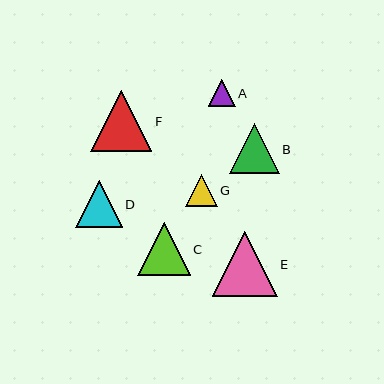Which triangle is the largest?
Triangle E is the largest with a size of approximately 65 pixels.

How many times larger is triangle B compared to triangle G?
Triangle B is approximately 1.6 times the size of triangle G.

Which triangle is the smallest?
Triangle A is the smallest with a size of approximately 27 pixels.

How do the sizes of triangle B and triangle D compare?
Triangle B and triangle D are approximately the same size.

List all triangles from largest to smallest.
From largest to smallest: E, F, C, B, D, G, A.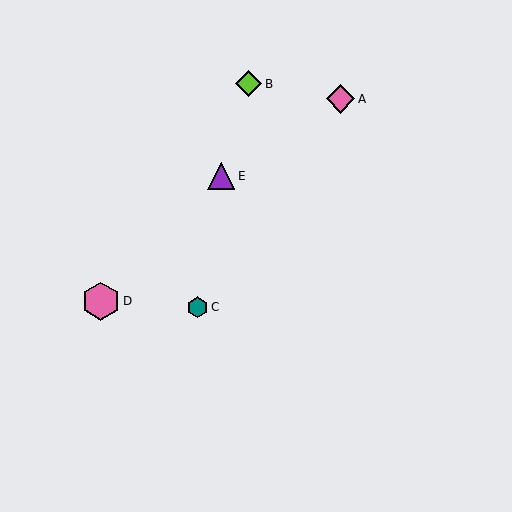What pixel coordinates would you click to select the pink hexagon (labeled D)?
Click at (101, 301) to select the pink hexagon D.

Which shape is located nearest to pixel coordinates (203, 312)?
The teal hexagon (labeled C) at (198, 307) is nearest to that location.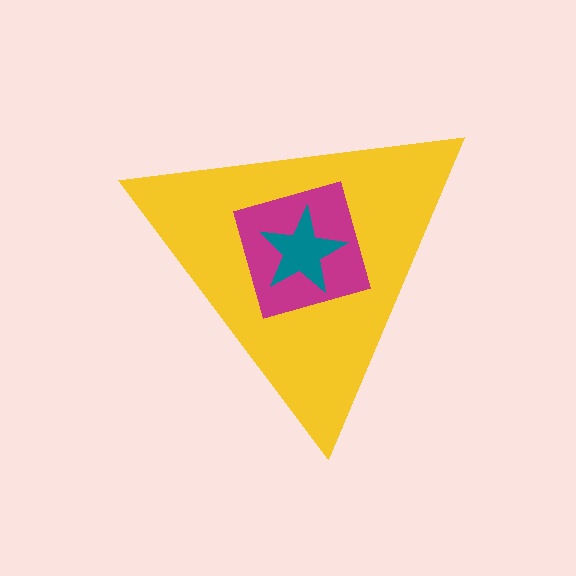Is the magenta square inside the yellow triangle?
Yes.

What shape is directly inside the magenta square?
The teal star.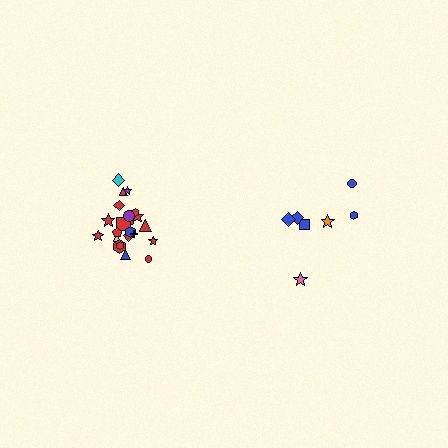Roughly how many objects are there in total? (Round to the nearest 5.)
Roughly 30 objects in total.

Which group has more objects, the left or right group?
The left group.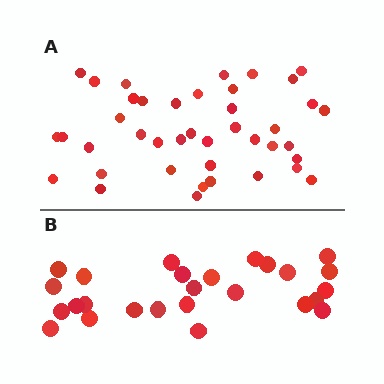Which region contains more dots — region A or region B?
Region A (the top region) has more dots.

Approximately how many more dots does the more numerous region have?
Region A has approximately 15 more dots than region B.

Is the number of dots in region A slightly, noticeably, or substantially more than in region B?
Region A has substantially more. The ratio is roughly 1.6 to 1.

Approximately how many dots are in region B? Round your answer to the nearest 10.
About 30 dots. (The exact count is 26, which rounds to 30.)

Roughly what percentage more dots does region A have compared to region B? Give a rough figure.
About 60% more.